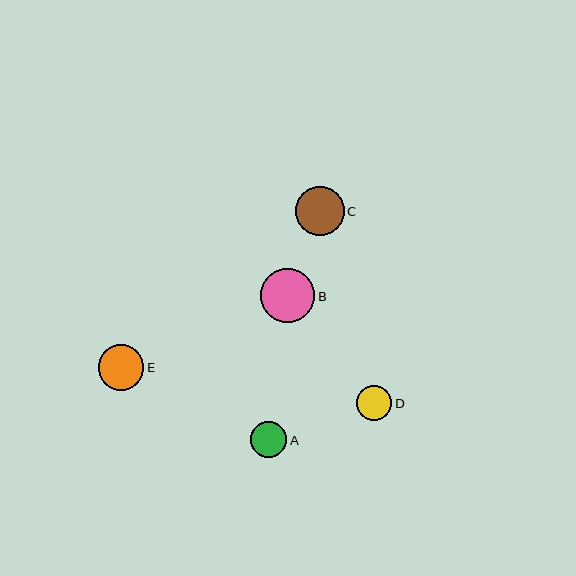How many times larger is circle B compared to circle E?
Circle B is approximately 1.2 times the size of circle E.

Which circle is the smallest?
Circle D is the smallest with a size of approximately 35 pixels.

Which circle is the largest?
Circle B is the largest with a size of approximately 54 pixels.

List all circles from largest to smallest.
From largest to smallest: B, C, E, A, D.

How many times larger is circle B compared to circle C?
Circle B is approximately 1.1 times the size of circle C.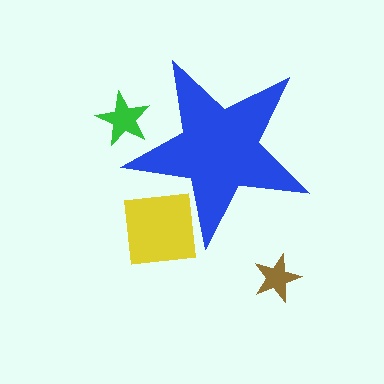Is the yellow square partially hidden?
Yes, the yellow square is partially hidden behind the blue star.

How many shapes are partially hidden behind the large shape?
2 shapes are partially hidden.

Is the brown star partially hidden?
No, the brown star is fully visible.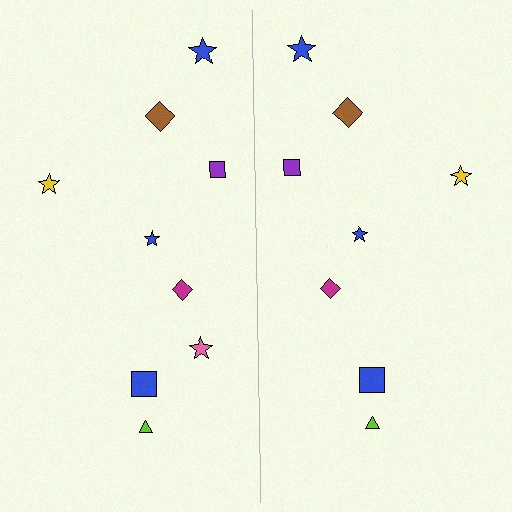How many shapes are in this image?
There are 17 shapes in this image.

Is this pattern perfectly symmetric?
No, the pattern is not perfectly symmetric. A pink star is missing from the right side.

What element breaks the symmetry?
A pink star is missing from the right side.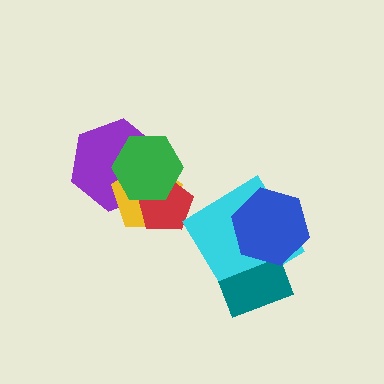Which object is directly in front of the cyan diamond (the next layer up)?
The teal rectangle is directly in front of the cyan diamond.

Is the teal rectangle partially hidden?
Yes, it is partially covered by another shape.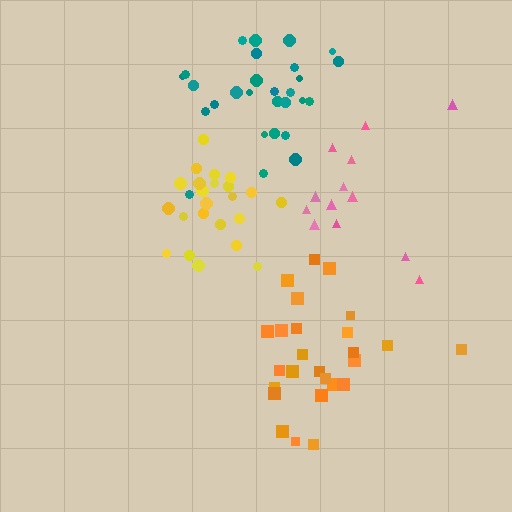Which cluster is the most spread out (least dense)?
Orange.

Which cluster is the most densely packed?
Yellow.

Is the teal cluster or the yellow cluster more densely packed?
Yellow.